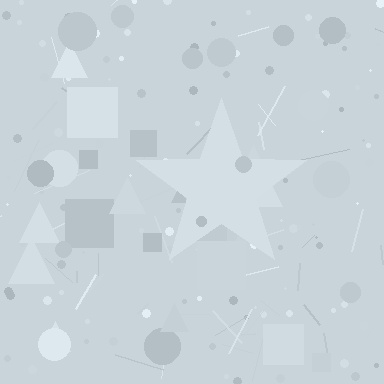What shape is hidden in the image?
A star is hidden in the image.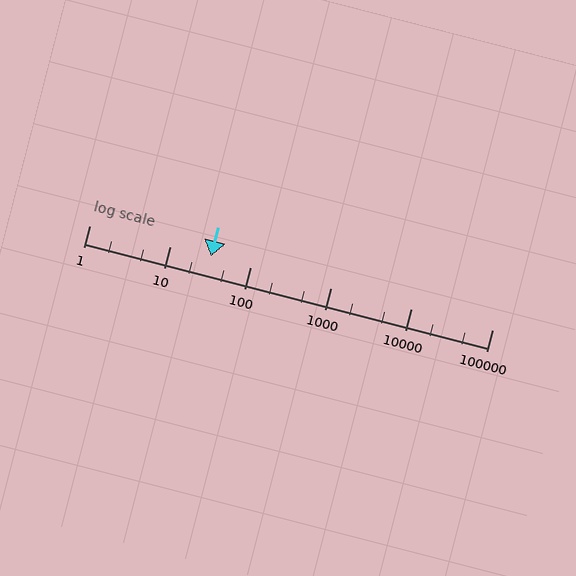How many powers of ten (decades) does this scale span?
The scale spans 5 decades, from 1 to 100000.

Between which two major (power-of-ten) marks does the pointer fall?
The pointer is between 10 and 100.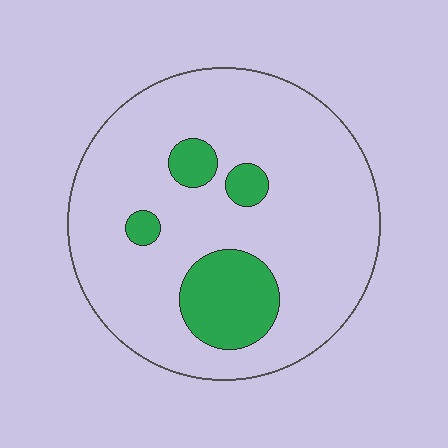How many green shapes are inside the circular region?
4.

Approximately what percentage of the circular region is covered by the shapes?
Approximately 15%.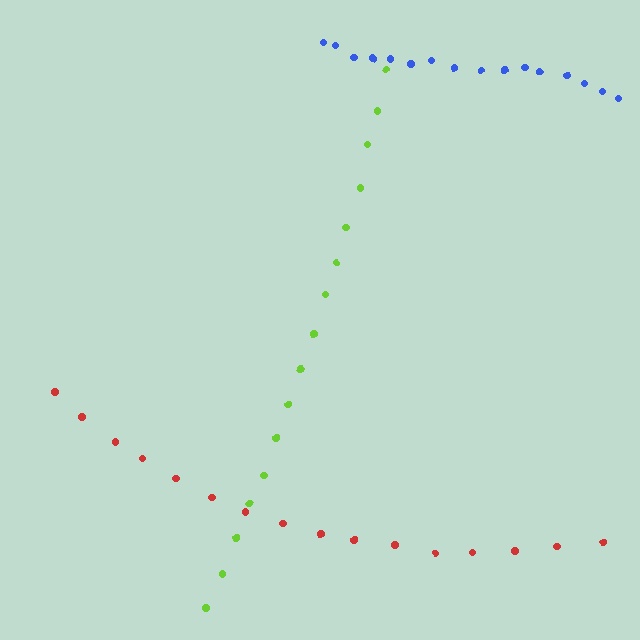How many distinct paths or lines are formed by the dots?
There are 3 distinct paths.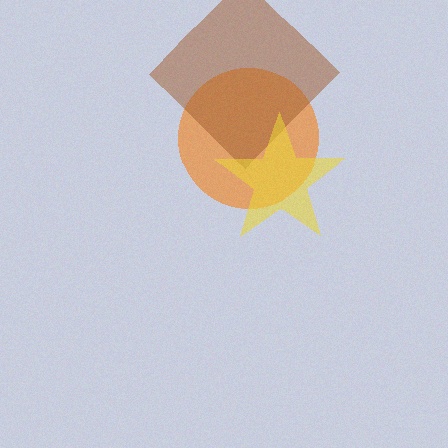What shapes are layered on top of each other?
The layered shapes are: an orange circle, a brown diamond, a yellow star.